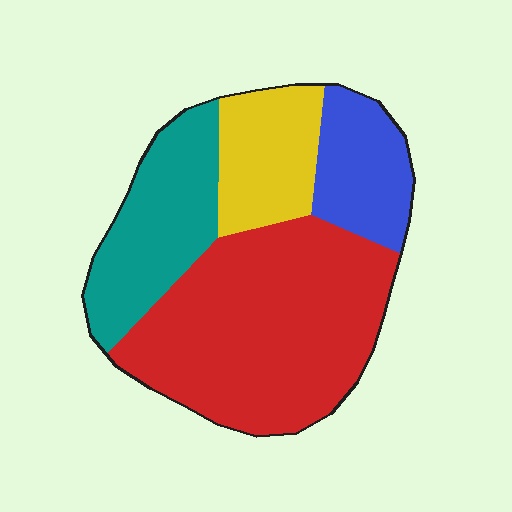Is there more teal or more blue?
Teal.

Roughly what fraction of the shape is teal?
Teal takes up about one fifth (1/5) of the shape.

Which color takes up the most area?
Red, at roughly 50%.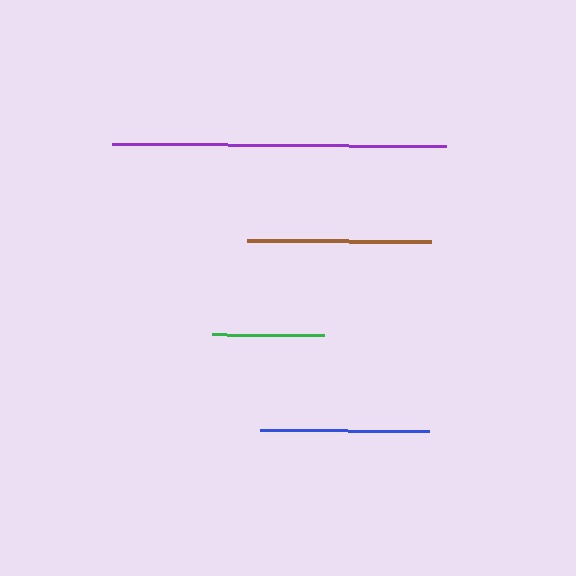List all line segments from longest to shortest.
From longest to shortest: purple, brown, blue, green.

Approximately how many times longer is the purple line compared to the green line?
The purple line is approximately 3.0 times the length of the green line.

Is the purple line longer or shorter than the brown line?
The purple line is longer than the brown line.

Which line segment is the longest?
The purple line is the longest at approximately 334 pixels.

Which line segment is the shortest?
The green line is the shortest at approximately 113 pixels.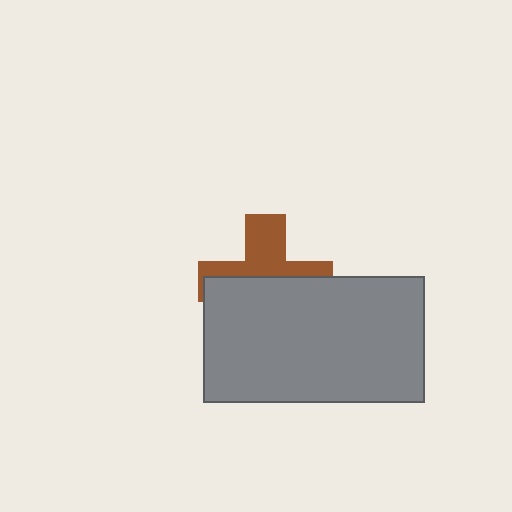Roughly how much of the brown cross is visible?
A small part of it is visible (roughly 43%).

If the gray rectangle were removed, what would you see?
You would see the complete brown cross.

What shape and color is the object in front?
The object in front is a gray rectangle.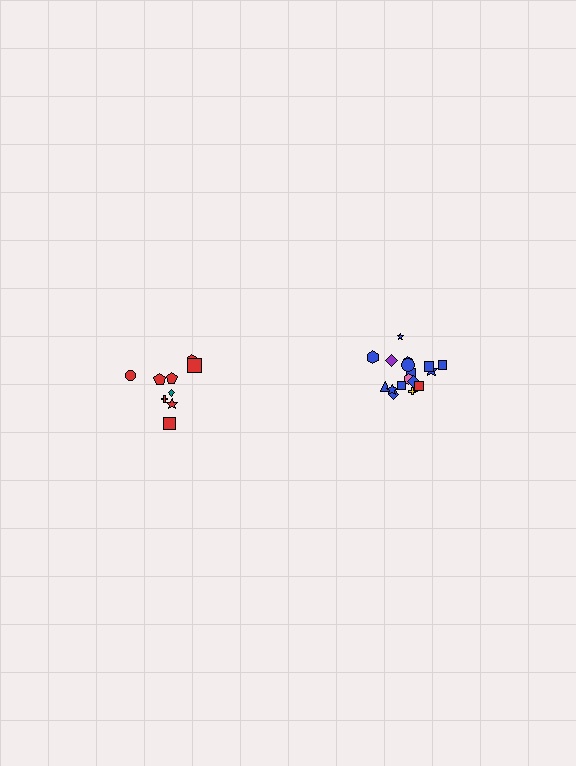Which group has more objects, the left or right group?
The right group.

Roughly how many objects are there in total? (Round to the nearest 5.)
Roughly 30 objects in total.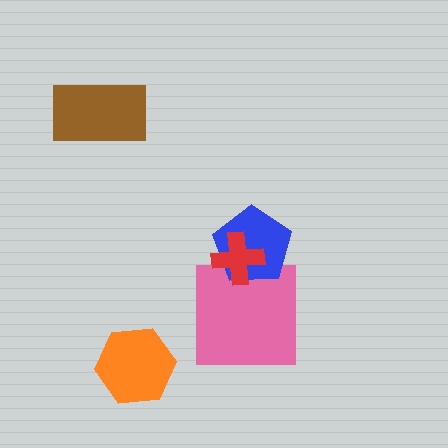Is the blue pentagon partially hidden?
Yes, it is partially covered by another shape.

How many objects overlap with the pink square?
2 objects overlap with the pink square.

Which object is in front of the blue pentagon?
The red cross is in front of the blue pentagon.